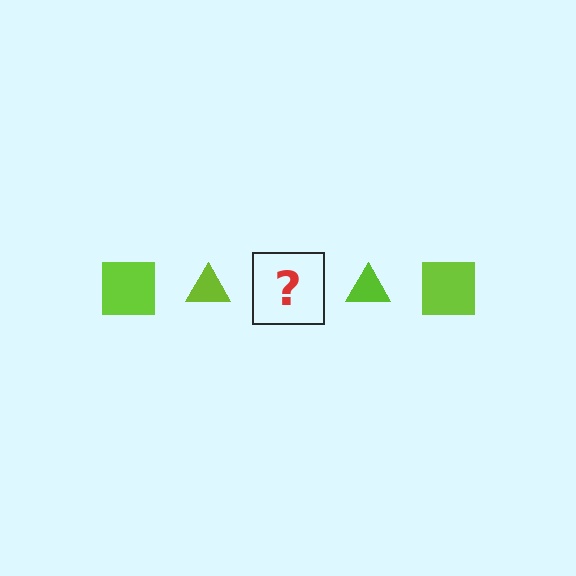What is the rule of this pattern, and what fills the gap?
The rule is that the pattern cycles through square, triangle shapes in lime. The gap should be filled with a lime square.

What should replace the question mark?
The question mark should be replaced with a lime square.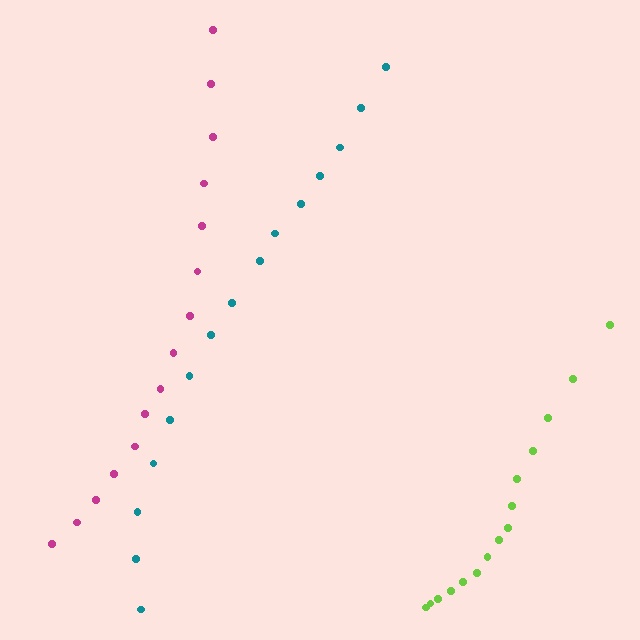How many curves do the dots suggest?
There are 3 distinct paths.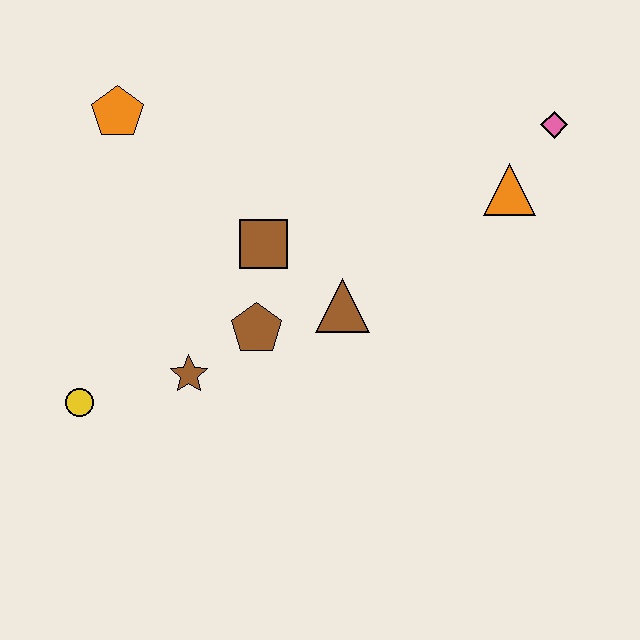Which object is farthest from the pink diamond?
The yellow circle is farthest from the pink diamond.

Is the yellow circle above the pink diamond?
No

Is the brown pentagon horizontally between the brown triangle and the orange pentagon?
Yes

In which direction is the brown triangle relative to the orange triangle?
The brown triangle is to the left of the orange triangle.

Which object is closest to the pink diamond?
The orange triangle is closest to the pink diamond.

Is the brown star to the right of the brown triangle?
No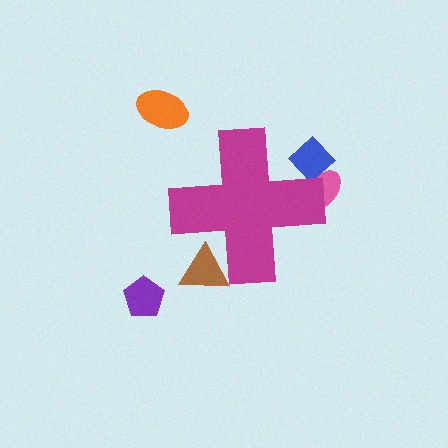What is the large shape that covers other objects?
A magenta cross.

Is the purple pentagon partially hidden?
No, the purple pentagon is fully visible.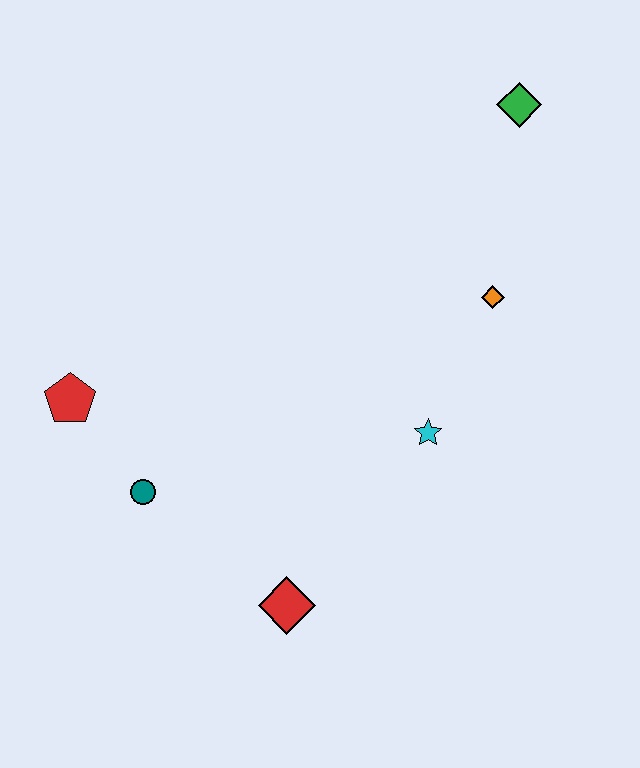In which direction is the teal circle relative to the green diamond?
The teal circle is below the green diamond.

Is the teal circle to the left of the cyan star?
Yes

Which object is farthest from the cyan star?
The red pentagon is farthest from the cyan star.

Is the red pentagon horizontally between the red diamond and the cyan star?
No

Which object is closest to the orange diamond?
The cyan star is closest to the orange diamond.